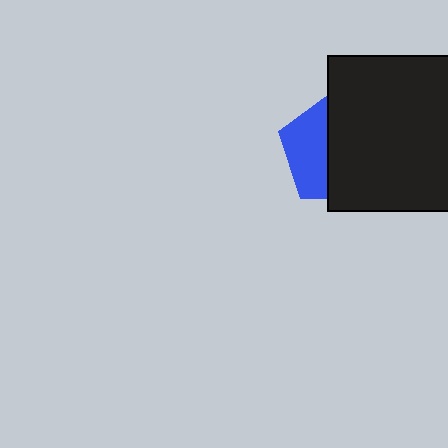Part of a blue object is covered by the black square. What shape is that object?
It is a pentagon.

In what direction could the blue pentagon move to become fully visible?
The blue pentagon could move left. That would shift it out from behind the black square entirely.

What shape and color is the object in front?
The object in front is a black square.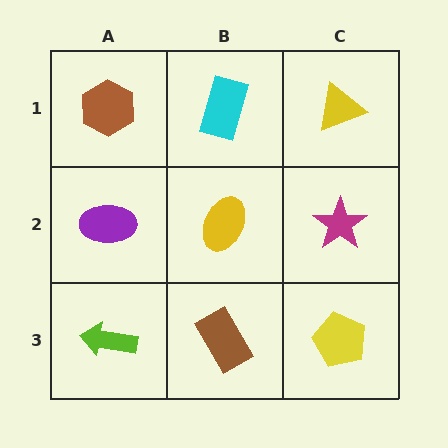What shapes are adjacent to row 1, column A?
A purple ellipse (row 2, column A), a cyan rectangle (row 1, column B).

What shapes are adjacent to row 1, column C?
A magenta star (row 2, column C), a cyan rectangle (row 1, column B).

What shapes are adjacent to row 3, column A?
A purple ellipse (row 2, column A), a brown rectangle (row 3, column B).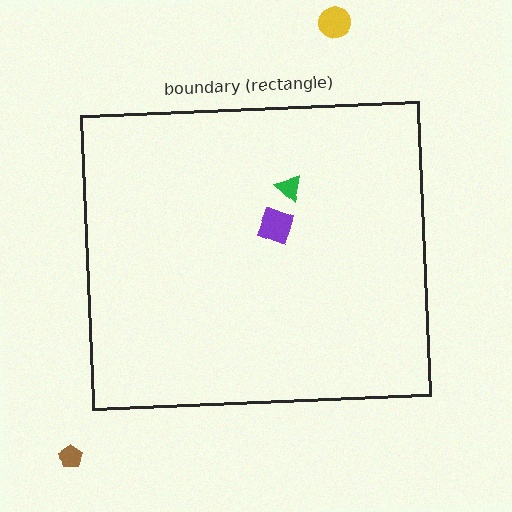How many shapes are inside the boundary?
2 inside, 2 outside.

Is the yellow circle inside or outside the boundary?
Outside.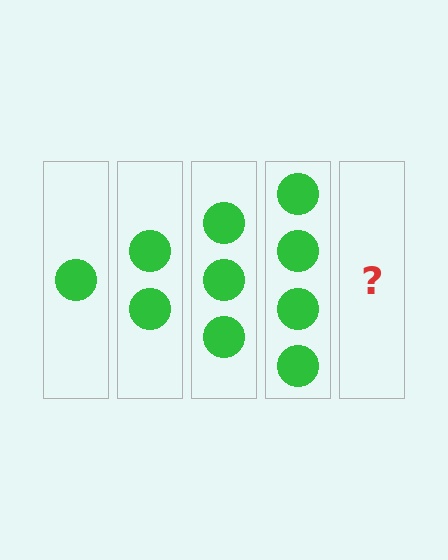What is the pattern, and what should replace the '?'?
The pattern is that each step adds one more circle. The '?' should be 5 circles.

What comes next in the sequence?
The next element should be 5 circles.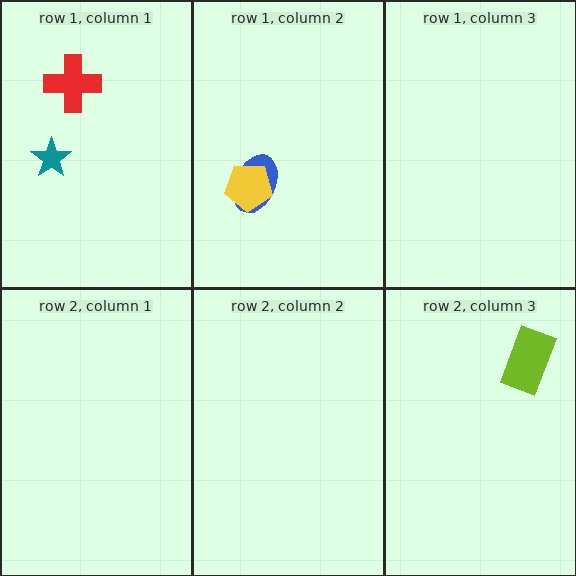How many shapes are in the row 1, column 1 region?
2.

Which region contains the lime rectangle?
The row 2, column 3 region.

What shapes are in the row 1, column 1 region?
The red cross, the teal star.